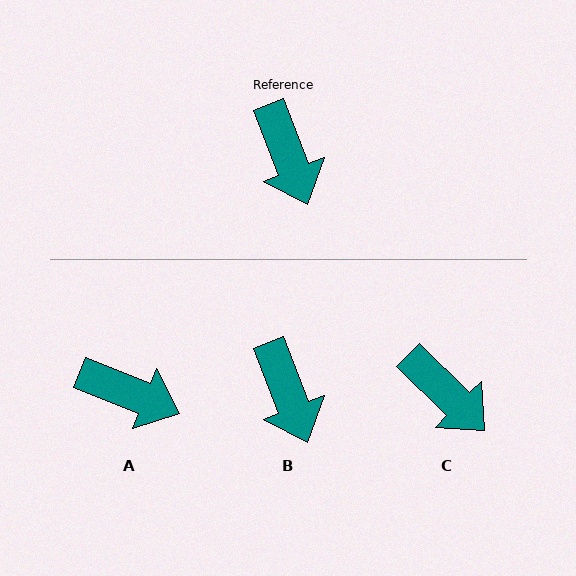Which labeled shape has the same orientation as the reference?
B.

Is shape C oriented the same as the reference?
No, it is off by about 24 degrees.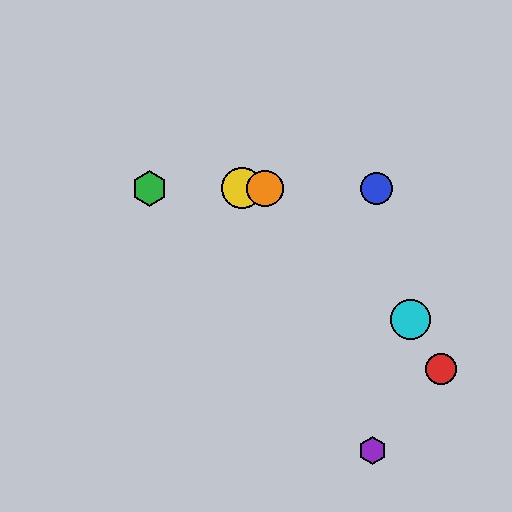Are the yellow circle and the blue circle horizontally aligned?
Yes, both are at y≈188.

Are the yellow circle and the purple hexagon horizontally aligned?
No, the yellow circle is at y≈188 and the purple hexagon is at y≈450.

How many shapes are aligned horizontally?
4 shapes (the blue circle, the green hexagon, the yellow circle, the orange circle) are aligned horizontally.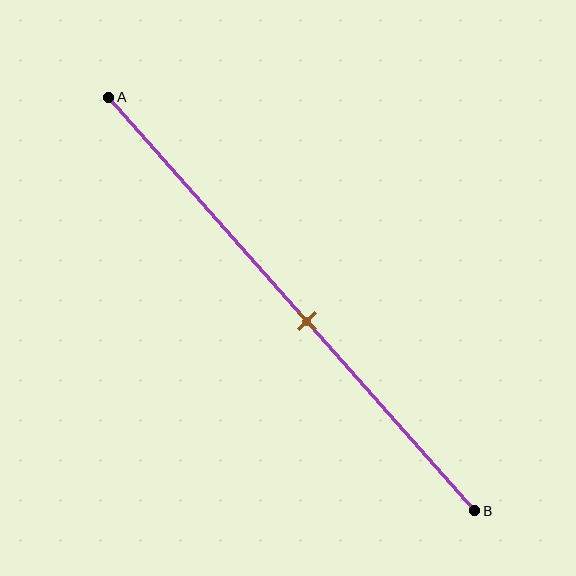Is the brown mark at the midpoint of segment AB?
No, the mark is at about 55% from A, not at the 50% midpoint.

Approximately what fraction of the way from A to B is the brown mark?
The brown mark is approximately 55% of the way from A to B.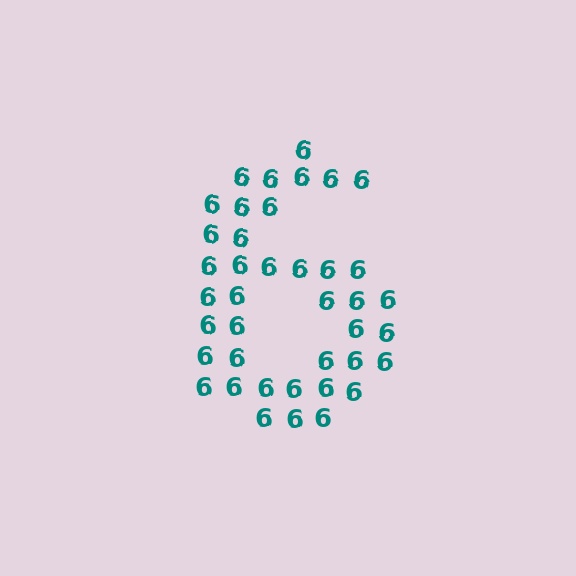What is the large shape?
The large shape is the digit 6.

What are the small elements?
The small elements are digit 6's.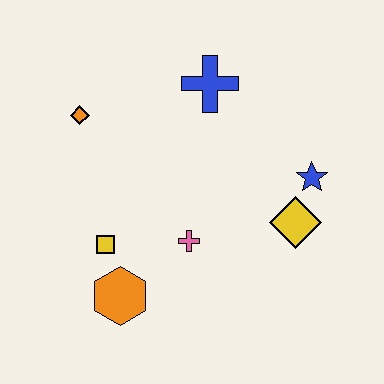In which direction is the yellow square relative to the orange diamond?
The yellow square is below the orange diamond.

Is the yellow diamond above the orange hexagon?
Yes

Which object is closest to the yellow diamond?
The blue star is closest to the yellow diamond.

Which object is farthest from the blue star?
The orange diamond is farthest from the blue star.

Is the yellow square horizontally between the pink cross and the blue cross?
No